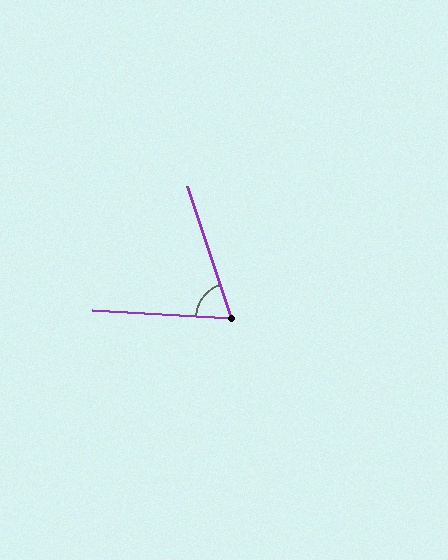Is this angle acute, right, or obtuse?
It is acute.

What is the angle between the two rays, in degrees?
Approximately 68 degrees.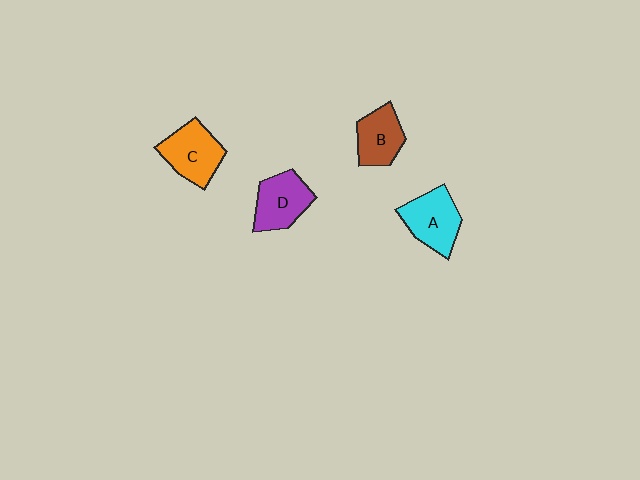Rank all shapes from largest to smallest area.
From largest to smallest: C (orange), A (cyan), D (purple), B (brown).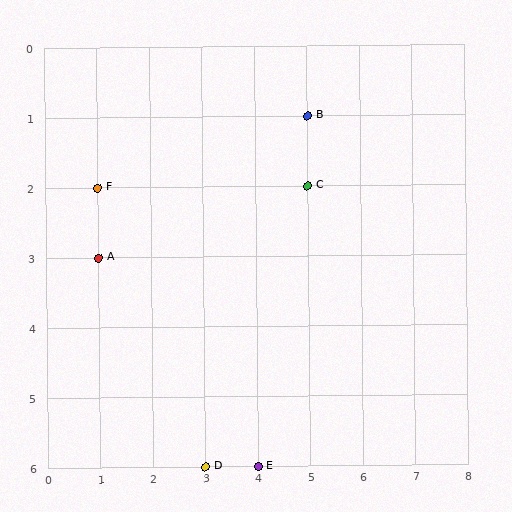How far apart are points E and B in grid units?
Points E and B are 1 column and 5 rows apart (about 5.1 grid units diagonally).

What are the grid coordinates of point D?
Point D is at grid coordinates (3, 6).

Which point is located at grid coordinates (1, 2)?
Point F is at (1, 2).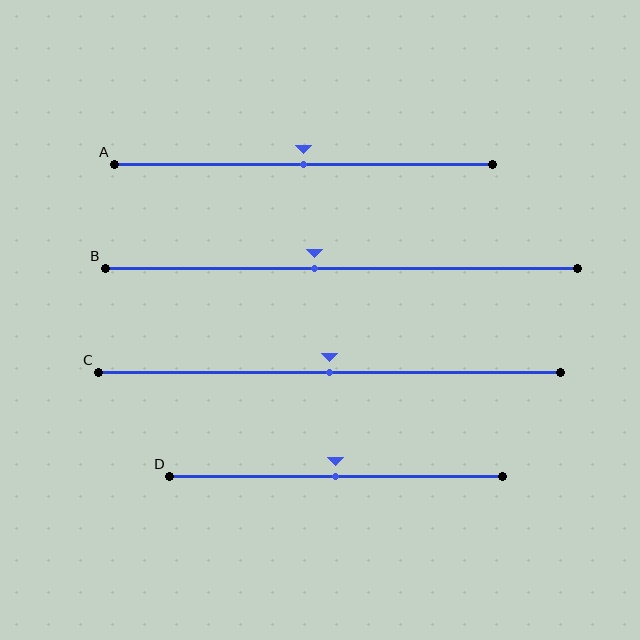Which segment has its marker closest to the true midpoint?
Segment A has its marker closest to the true midpoint.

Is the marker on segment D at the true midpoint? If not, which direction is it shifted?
Yes, the marker on segment D is at the true midpoint.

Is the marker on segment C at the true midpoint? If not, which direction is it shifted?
Yes, the marker on segment C is at the true midpoint.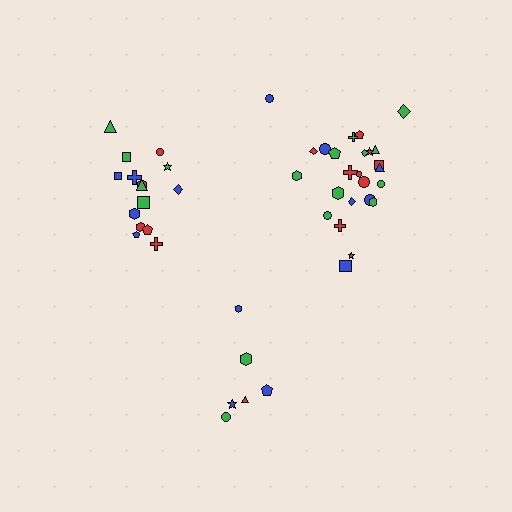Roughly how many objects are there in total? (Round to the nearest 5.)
Roughly 45 objects in total.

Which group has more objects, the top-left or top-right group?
The top-right group.